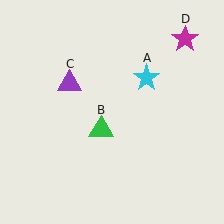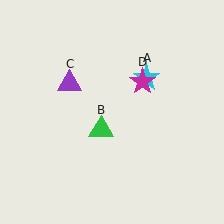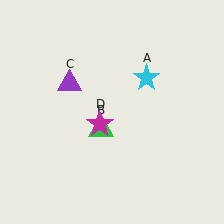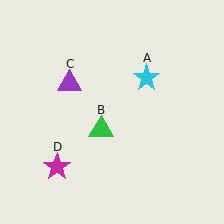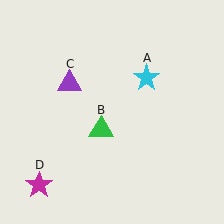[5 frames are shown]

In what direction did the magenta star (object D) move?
The magenta star (object D) moved down and to the left.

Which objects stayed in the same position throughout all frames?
Cyan star (object A) and green triangle (object B) and purple triangle (object C) remained stationary.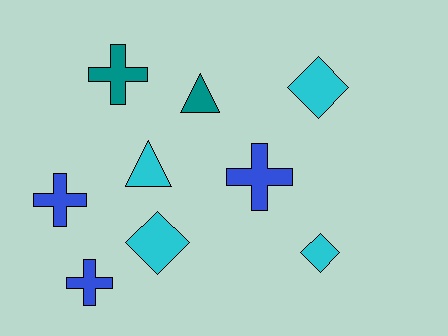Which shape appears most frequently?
Cross, with 4 objects.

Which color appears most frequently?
Cyan, with 4 objects.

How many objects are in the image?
There are 9 objects.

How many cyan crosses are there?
There are no cyan crosses.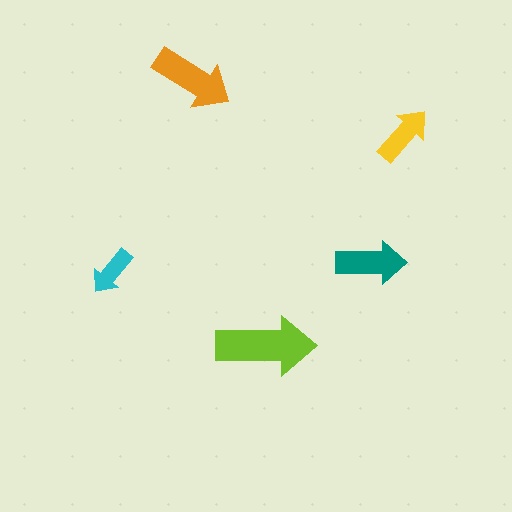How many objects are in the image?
There are 5 objects in the image.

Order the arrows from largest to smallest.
the lime one, the orange one, the teal one, the yellow one, the cyan one.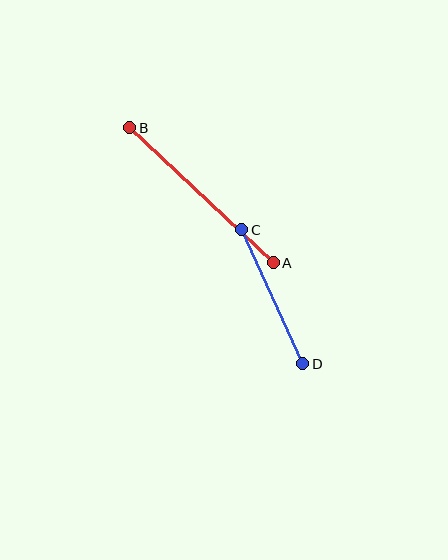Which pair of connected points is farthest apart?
Points A and B are farthest apart.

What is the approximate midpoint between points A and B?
The midpoint is at approximately (202, 195) pixels.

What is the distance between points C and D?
The distance is approximately 147 pixels.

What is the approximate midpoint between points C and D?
The midpoint is at approximately (272, 297) pixels.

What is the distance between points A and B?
The distance is approximately 197 pixels.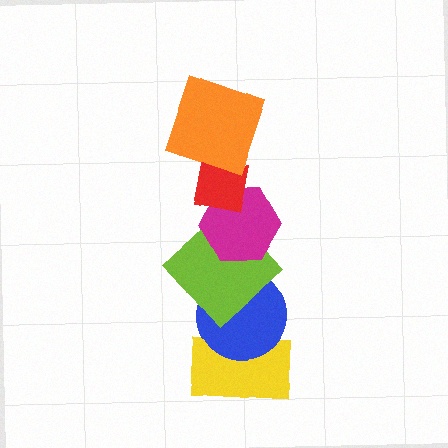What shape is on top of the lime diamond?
The magenta hexagon is on top of the lime diamond.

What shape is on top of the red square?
The orange square is on top of the red square.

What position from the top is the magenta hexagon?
The magenta hexagon is 3rd from the top.